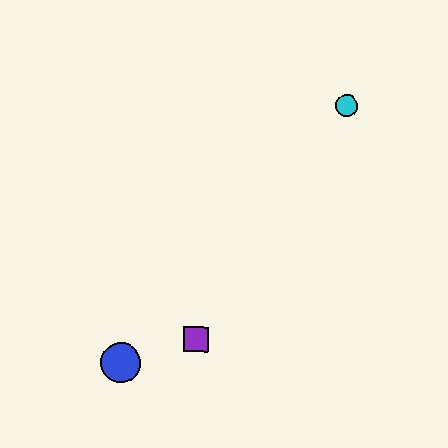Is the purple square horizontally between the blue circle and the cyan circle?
Yes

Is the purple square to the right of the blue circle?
Yes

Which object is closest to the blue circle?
The purple square is closest to the blue circle.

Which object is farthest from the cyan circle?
The blue circle is farthest from the cyan circle.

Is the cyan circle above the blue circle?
Yes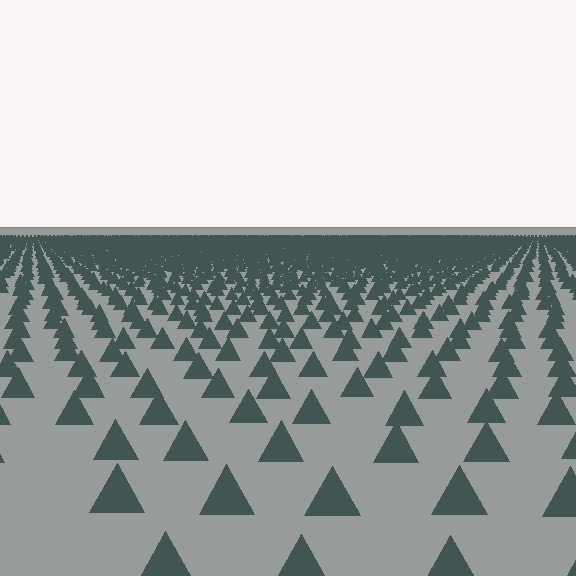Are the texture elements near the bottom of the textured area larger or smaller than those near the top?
Larger. Near the bottom, elements are closer to the viewer and appear at a bigger on-screen size.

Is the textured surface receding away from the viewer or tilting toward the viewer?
The surface is receding away from the viewer. Texture elements get smaller and denser toward the top.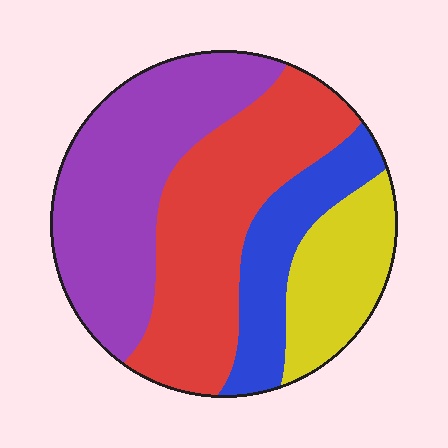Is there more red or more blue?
Red.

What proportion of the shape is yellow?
Yellow takes up less than a sixth of the shape.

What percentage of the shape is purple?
Purple covers about 35% of the shape.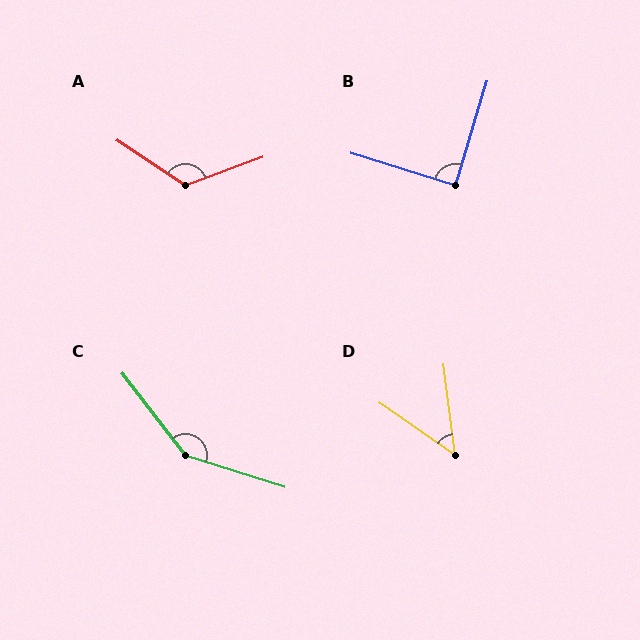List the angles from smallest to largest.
D (48°), B (90°), A (126°), C (146°).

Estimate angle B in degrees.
Approximately 90 degrees.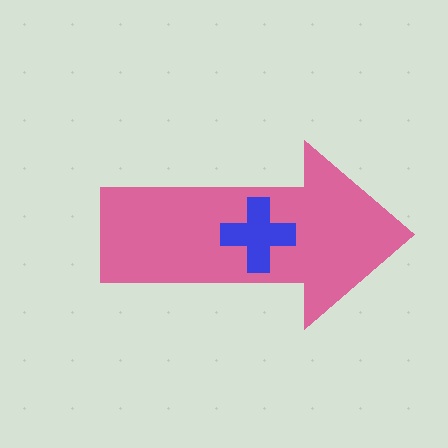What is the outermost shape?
The pink arrow.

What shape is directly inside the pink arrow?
The blue cross.